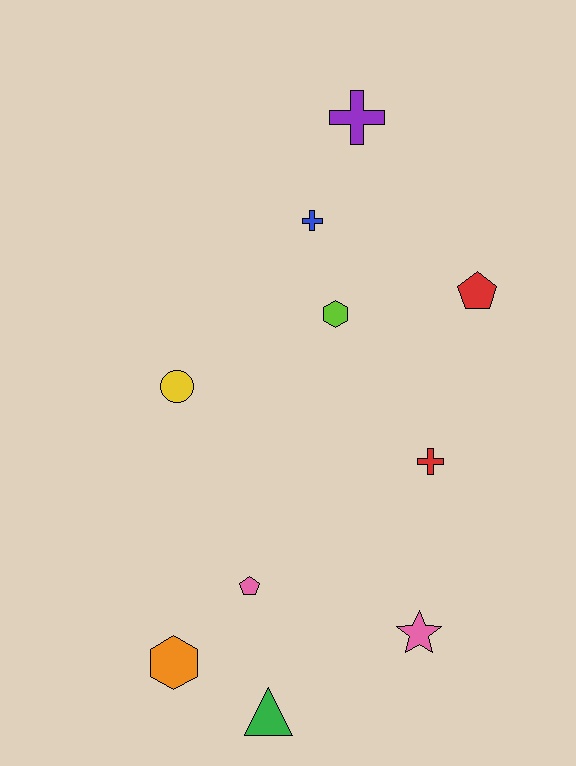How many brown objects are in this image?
There are no brown objects.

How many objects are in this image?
There are 10 objects.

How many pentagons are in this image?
There are 2 pentagons.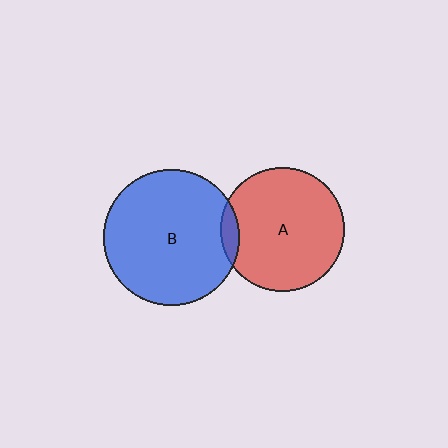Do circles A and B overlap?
Yes.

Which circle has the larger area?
Circle B (blue).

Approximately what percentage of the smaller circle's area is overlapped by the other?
Approximately 5%.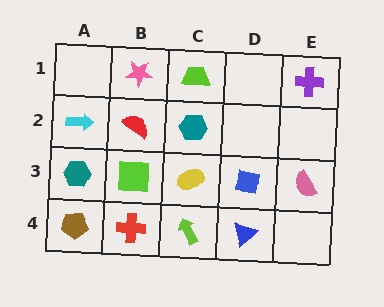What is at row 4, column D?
A blue triangle.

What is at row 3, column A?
A teal hexagon.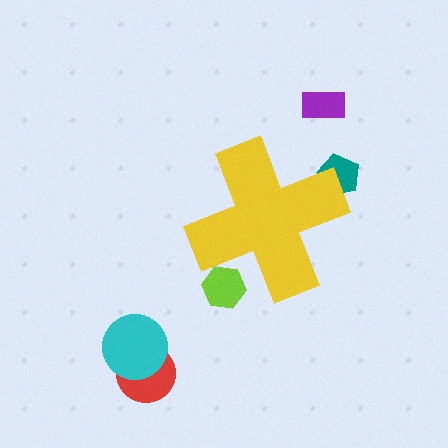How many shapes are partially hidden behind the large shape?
2 shapes are partially hidden.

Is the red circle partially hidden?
No, the red circle is fully visible.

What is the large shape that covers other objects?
A yellow cross.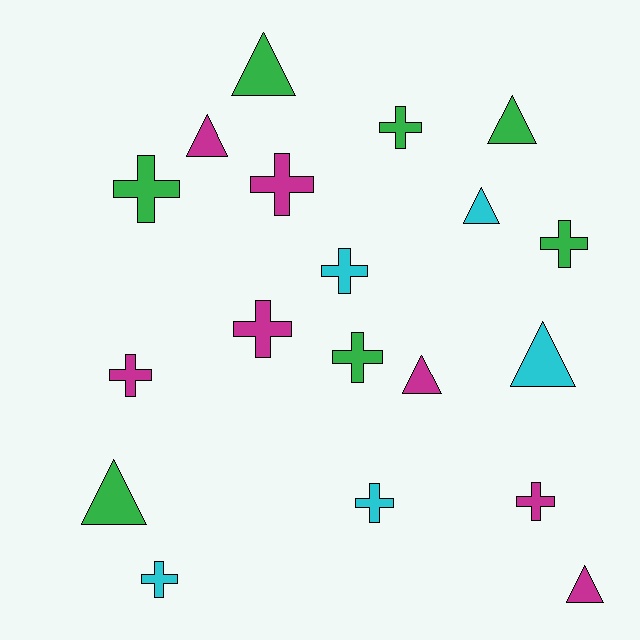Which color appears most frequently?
Magenta, with 7 objects.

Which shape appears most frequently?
Cross, with 11 objects.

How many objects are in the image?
There are 19 objects.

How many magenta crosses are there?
There are 4 magenta crosses.